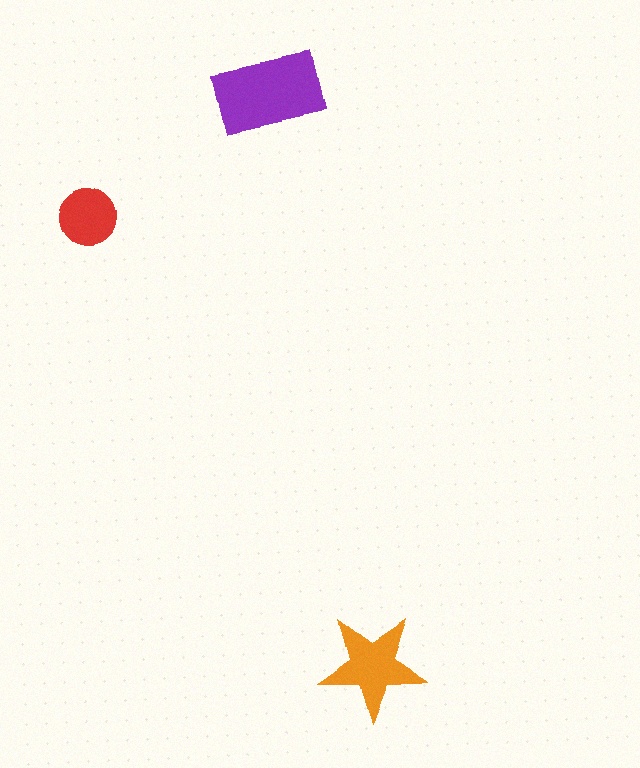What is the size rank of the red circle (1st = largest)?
3rd.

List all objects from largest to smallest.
The purple rectangle, the orange star, the red circle.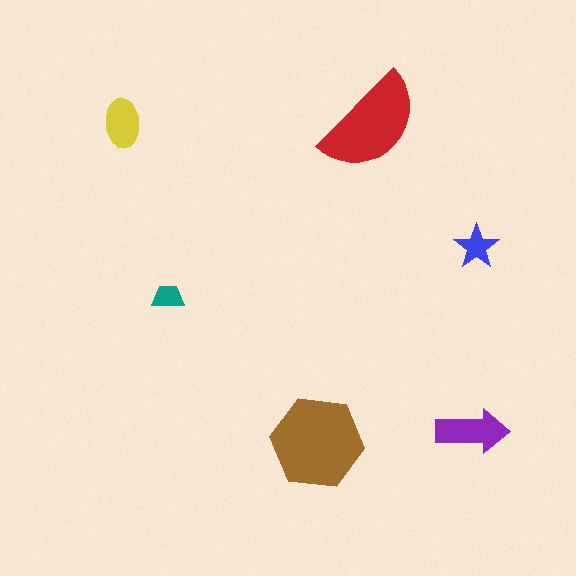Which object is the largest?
The brown hexagon.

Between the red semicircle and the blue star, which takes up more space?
The red semicircle.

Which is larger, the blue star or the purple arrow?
The purple arrow.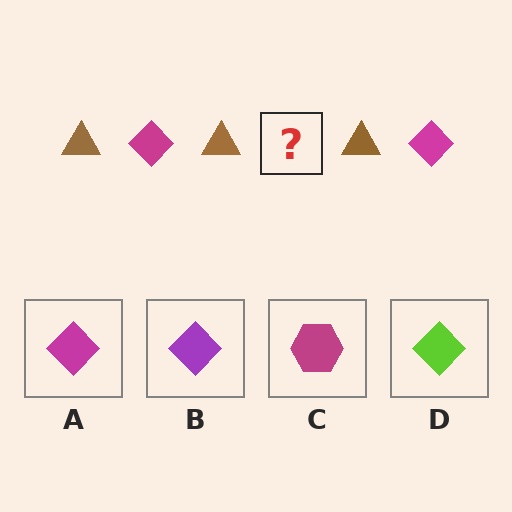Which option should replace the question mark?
Option A.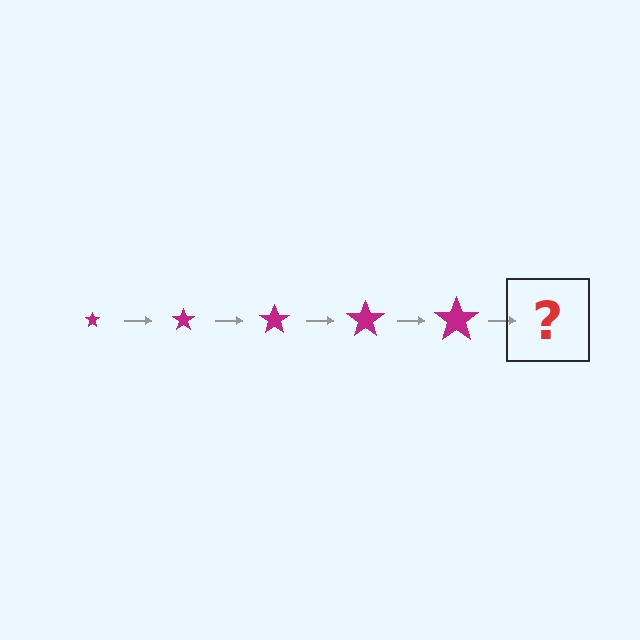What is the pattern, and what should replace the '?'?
The pattern is that the star gets progressively larger each step. The '?' should be a magenta star, larger than the previous one.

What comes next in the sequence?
The next element should be a magenta star, larger than the previous one.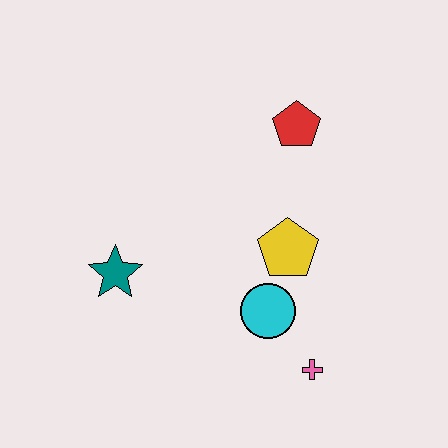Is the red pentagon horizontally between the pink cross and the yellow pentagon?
Yes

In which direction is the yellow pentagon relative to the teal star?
The yellow pentagon is to the right of the teal star.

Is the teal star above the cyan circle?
Yes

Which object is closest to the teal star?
The cyan circle is closest to the teal star.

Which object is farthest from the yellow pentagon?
The teal star is farthest from the yellow pentagon.